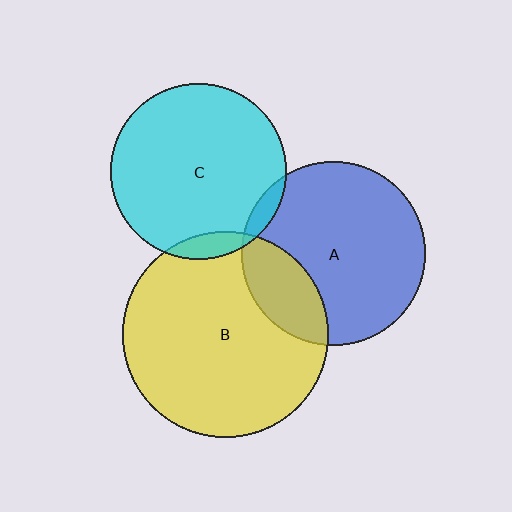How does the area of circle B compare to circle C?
Approximately 1.4 times.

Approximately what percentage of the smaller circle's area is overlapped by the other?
Approximately 5%.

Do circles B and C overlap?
Yes.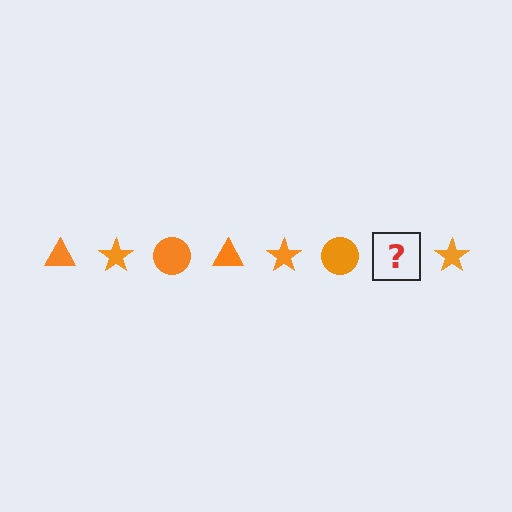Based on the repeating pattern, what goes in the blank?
The blank should be an orange triangle.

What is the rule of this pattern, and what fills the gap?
The rule is that the pattern cycles through triangle, star, circle shapes in orange. The gap should be filled with an orange triangle.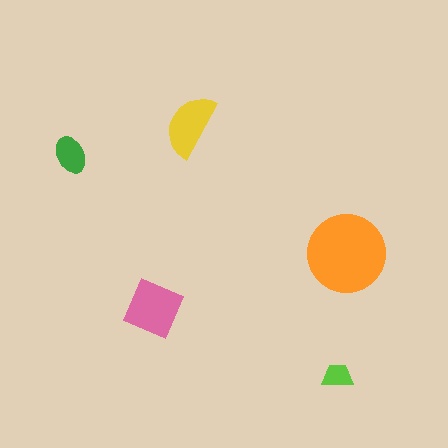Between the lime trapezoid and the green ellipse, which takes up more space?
The green ellipse.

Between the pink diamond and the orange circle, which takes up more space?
The orange circle.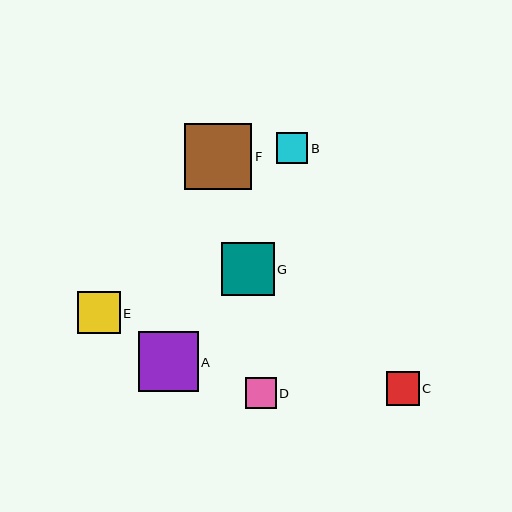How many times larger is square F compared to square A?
Square F is approximately 1.1 times the size of square A.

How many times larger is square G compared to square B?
Square G is approximately 1.7 times the size of square B.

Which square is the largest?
Square F is the largest with a size of approximately 67 pixels.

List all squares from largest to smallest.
From largest to smallest: F, A, G, E, C, B, D.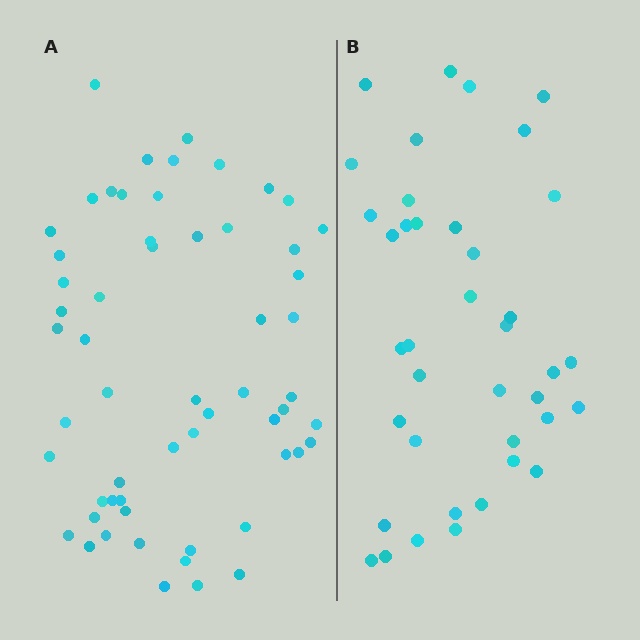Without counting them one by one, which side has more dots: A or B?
Region A (the left region) has more dots.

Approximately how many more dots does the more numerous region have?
Region A has approximately 20 more dots than region B.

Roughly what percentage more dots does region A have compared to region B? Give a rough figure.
About 50% more.